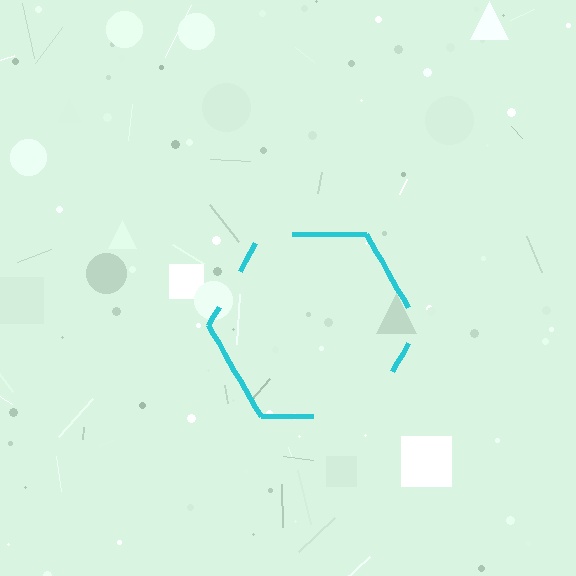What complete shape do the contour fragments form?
The contour fragments form a hexagon.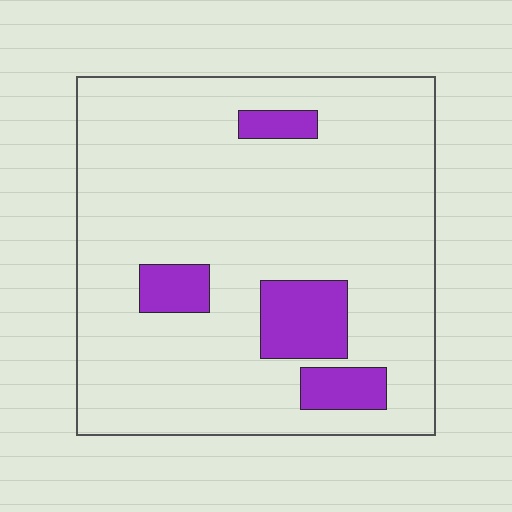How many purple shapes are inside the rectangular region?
4.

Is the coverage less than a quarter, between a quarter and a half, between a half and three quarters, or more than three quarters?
Less than a quarter.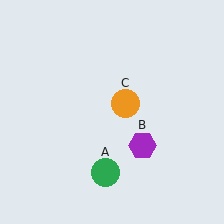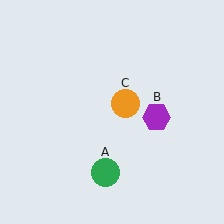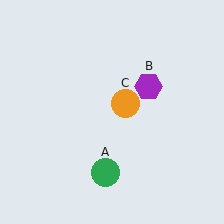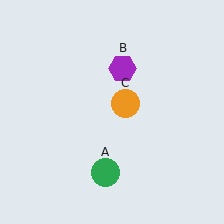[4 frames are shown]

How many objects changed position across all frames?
1 object changed position: purple hexagon (object B).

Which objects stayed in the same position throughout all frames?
Green circle (object A) and orange circle (object C) remained stationary.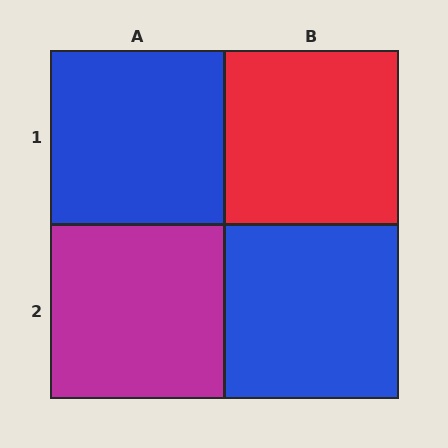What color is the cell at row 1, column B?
Red.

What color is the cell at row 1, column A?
Blue.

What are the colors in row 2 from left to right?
Magenta, blue.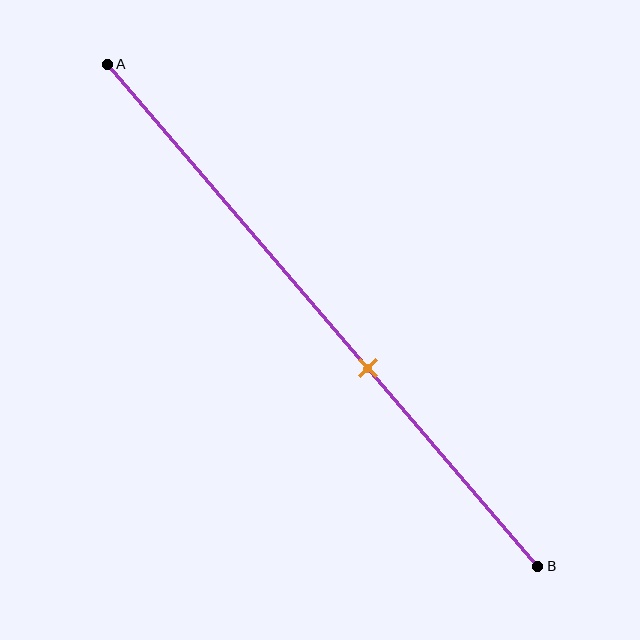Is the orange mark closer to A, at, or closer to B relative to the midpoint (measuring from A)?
The orange mark is closer to point B than the midpoint of segment AB.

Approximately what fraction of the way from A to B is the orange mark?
The orange mark is approximately 60% of the way from A to B.